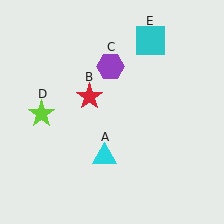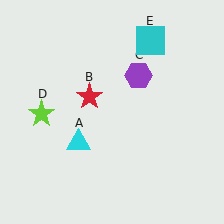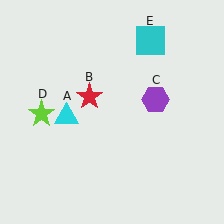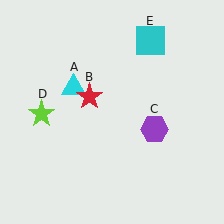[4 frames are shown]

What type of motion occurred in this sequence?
The cyan triangle (object A), purple hexagon (object C) rotated clockwise around the center of the scene.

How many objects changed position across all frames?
2 objects changed position: cyan triangle (object A), purple hexagon (object C).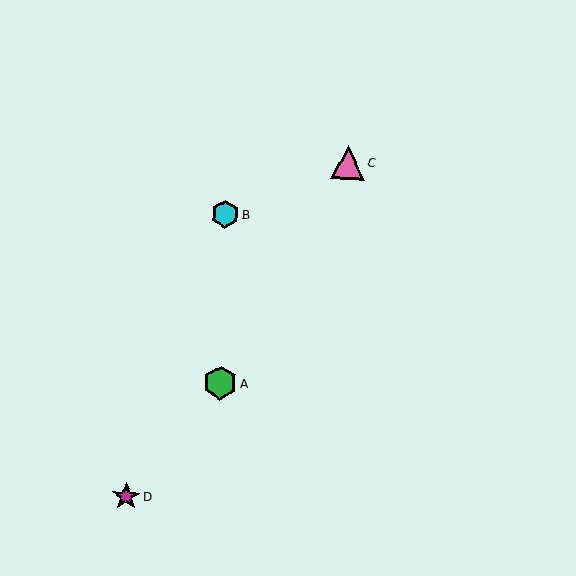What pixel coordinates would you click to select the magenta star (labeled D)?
Click at (126, 496) to select the magenta star D.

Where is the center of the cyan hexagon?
The center of the cyan hexagon is at (225, 214).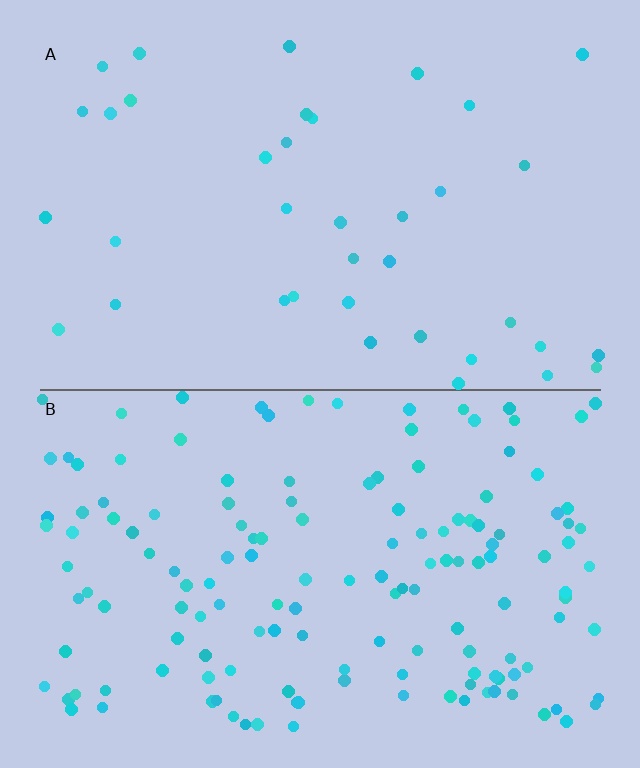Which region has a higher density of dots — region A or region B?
B (the bottom).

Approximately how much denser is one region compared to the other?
Approximately 4.0× — region B over region A.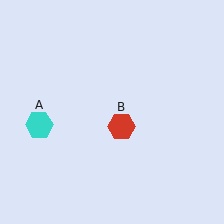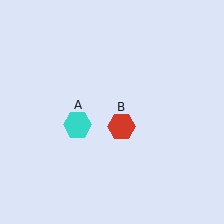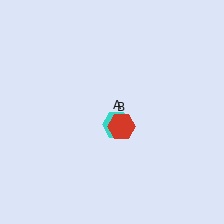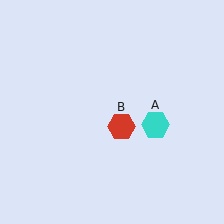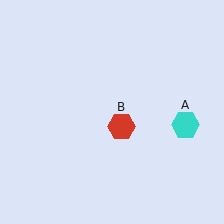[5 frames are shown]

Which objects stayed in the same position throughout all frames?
Red hexagon (object B) remained stationary.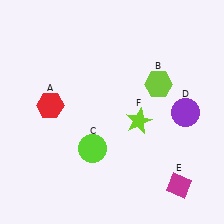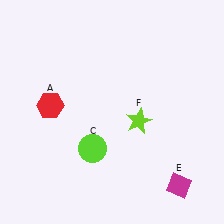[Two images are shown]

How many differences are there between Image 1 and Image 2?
There are 2 differences between the two images.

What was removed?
The lime hexagon (B), the purple circle (D) were removed in Image 2.